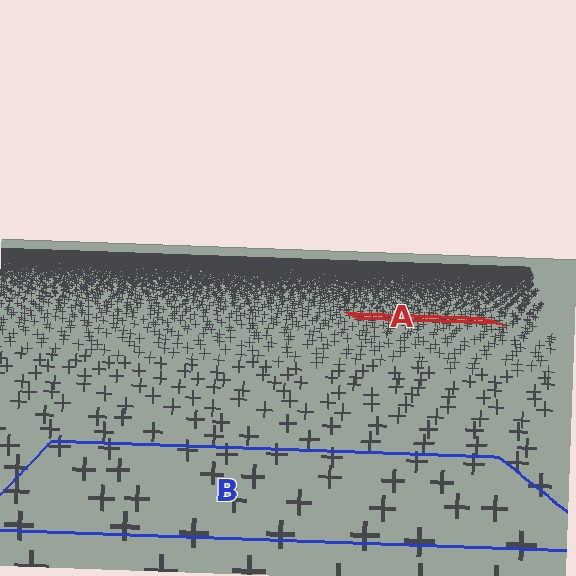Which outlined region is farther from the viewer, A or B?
Region A is farther from the viewer — the texture elements inside it appear smaller and more densely packed.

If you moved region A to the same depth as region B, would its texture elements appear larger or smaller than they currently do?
They would appear larger. At a closer depth, the same texture elements are projected at a bigger on-screen size.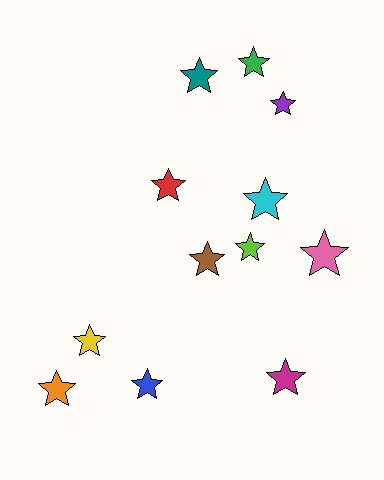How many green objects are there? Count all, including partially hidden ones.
There is 1 green object.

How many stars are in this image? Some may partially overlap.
There are 12 stars.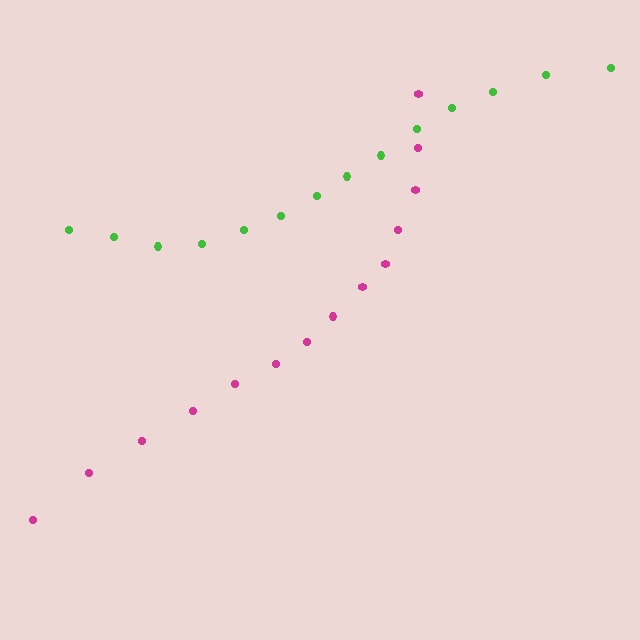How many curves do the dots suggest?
There are 2 distinct paths.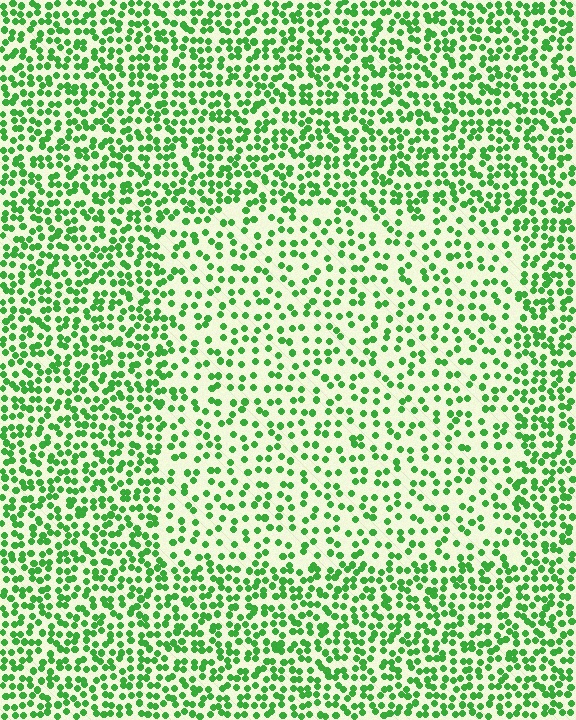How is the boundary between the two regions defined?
The boundary is defined by a change in element density (approximately 1.8x ratio). All elements are the same color, size, and shape.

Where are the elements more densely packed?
The elements are more densely packed outside the rectangle boundary.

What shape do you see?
I see a rectangle.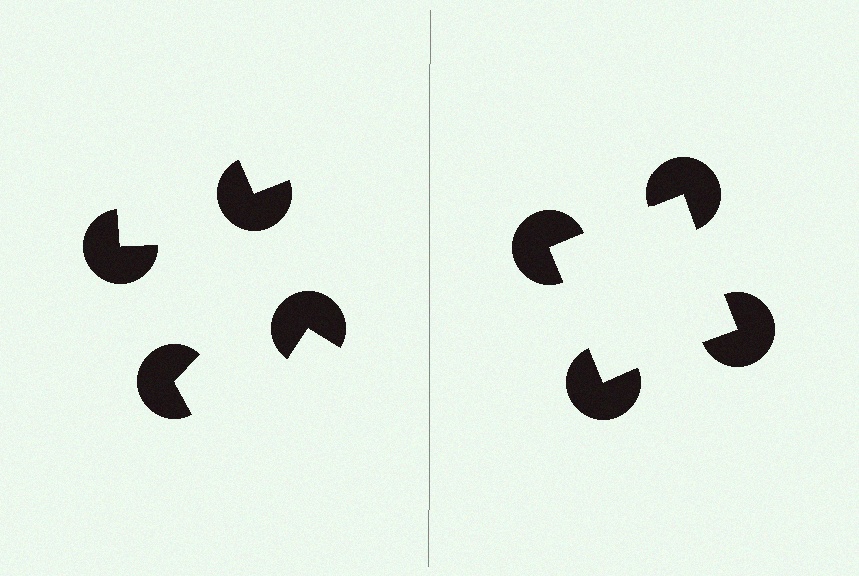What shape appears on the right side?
An illusory square.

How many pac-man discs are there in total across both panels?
8 — 4 on each side.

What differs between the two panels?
The pac-man discs are positioned identically on both sides; only the wedge orientations differ. On the right they align to a square; on the left they are misaligned.